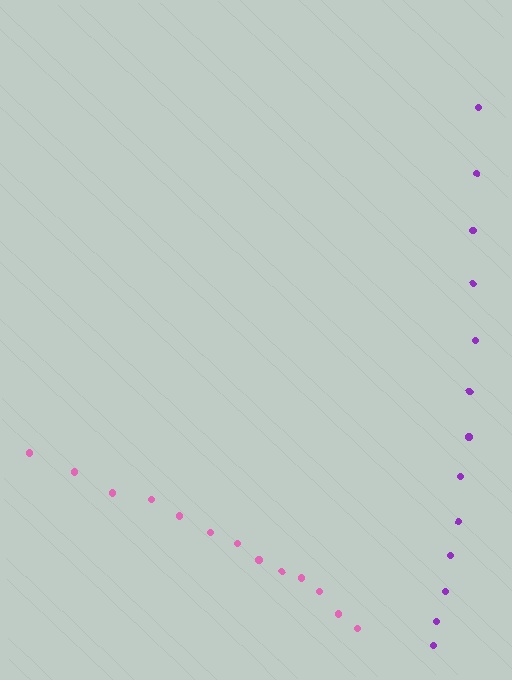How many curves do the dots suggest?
There are 2 distinct paths.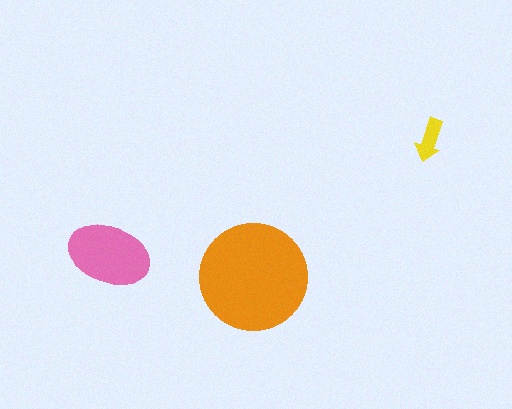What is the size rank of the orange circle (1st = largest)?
1st.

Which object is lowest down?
The orange circle is bottommost.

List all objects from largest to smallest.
The orange circle, the pink ellipse, the yellow arrow.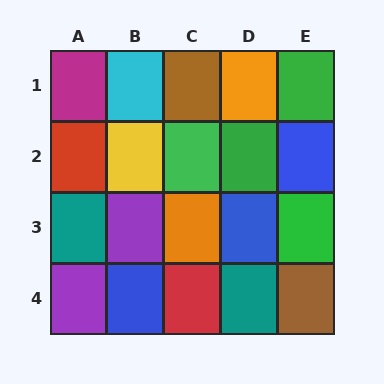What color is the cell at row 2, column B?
Yellow.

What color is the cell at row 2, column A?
Red.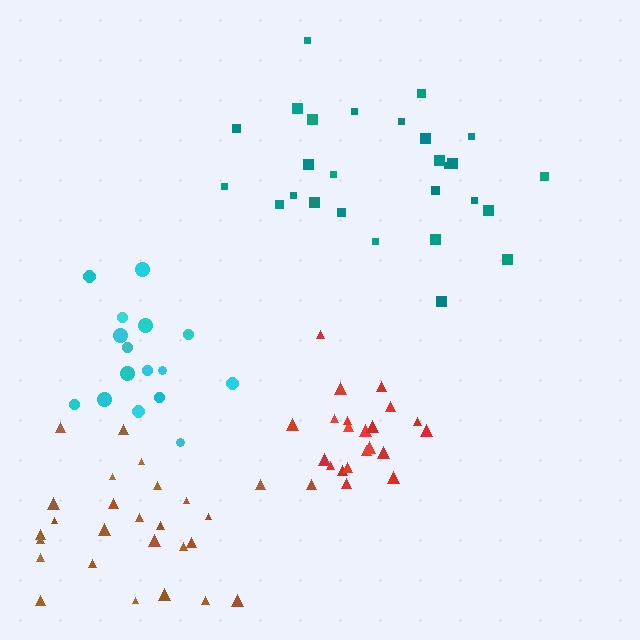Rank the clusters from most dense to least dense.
red, cyan, brown, teal.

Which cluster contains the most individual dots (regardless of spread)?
Brown (27).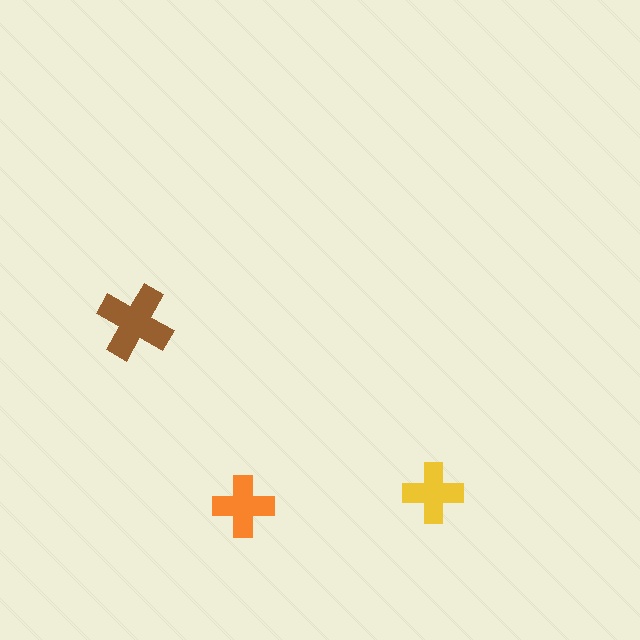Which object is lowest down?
The orange cross is bottommost.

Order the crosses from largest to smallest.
the brown one, the orange one, the yellow one.